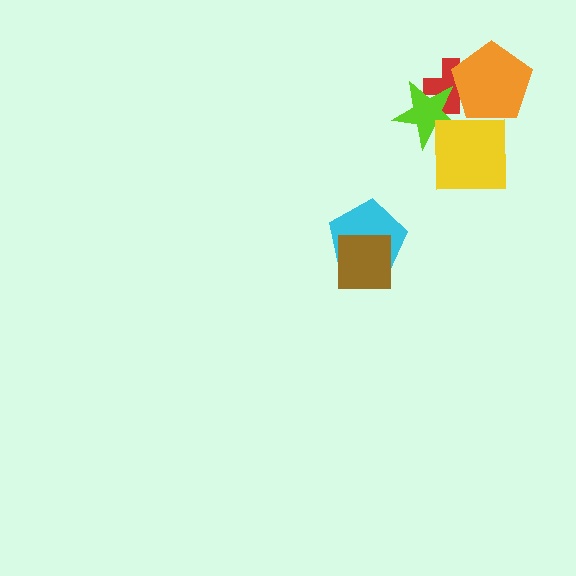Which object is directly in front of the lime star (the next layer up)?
The orange pentagon is directly in front of the lime star.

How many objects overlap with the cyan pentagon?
1 object overlaps with the cyan pentagon.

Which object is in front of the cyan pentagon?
The brown square is in front of the cyan pentagon.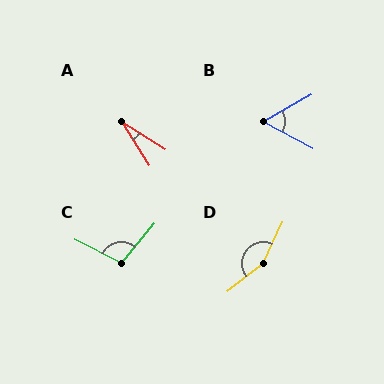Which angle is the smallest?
A, at approximately 25 degrees.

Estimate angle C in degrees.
Approximately 103 degrees.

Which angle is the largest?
D, at approximately 153 degrees.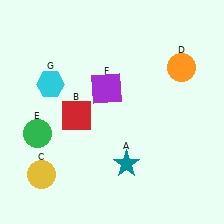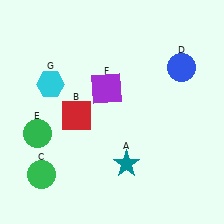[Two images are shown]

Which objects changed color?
C changed from yellow to green. D changed from orange to blue.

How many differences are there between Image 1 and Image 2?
There are 2 differences between the two images.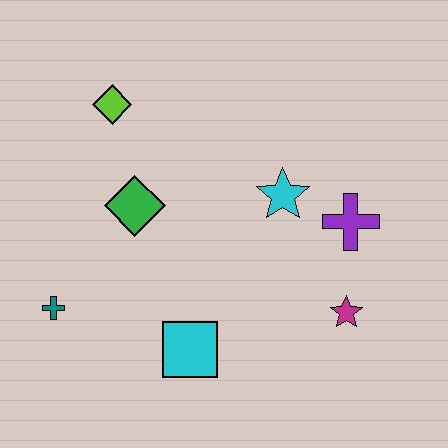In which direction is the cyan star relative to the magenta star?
The cyan star is above the magenta star.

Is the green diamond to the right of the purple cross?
No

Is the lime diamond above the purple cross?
Yes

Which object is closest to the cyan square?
The teal cross is closest to the cyan square.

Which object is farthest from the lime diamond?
The magenta star is farthest from the lime diamond.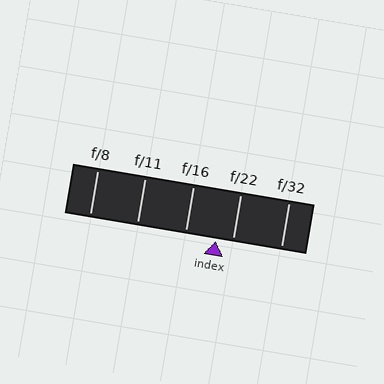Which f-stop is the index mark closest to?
The index mark is closest to f/22.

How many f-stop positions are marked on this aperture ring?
There are 5 f-stop positions marked.